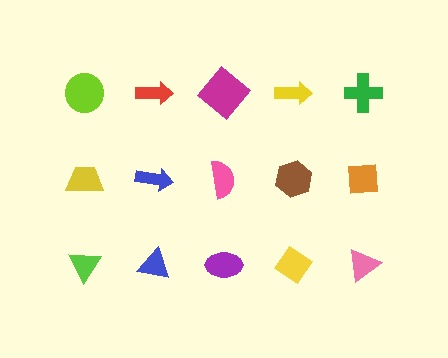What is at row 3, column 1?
A lime triangle.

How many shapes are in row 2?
5 shapes.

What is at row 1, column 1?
A lime circle.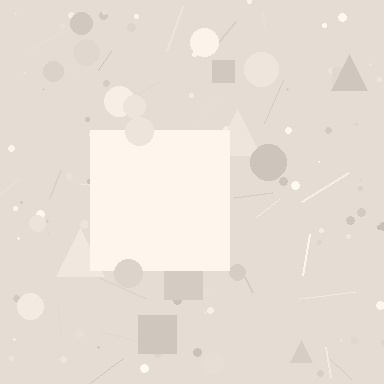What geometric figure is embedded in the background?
A square is embedded in the background.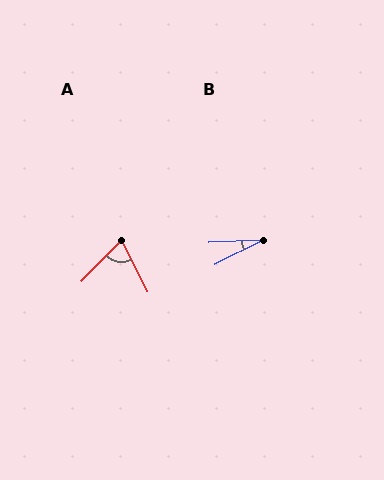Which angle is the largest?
A, at approximately 71 degrees.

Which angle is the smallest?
B, at approximately 24 degrees.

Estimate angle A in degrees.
Approximately 71 degrees.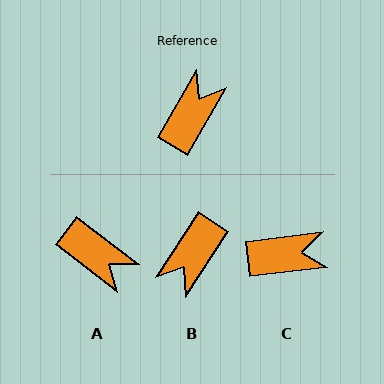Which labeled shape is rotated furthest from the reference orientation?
B, about 177 degrees away.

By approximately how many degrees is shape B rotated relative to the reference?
Approximately 177 degrees counter-clockwise.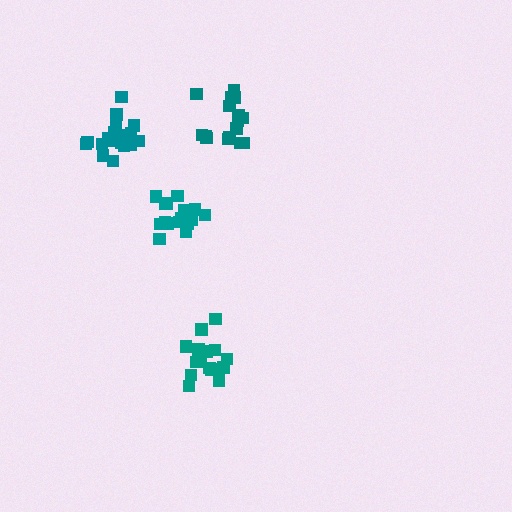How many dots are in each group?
Group 1: 17 dots, Group 2: 18 dots, Group 3: 17 dots, Group 4: 16 dots (68 total).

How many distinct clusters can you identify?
There are 4 distinct clusters.